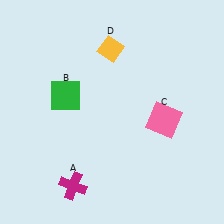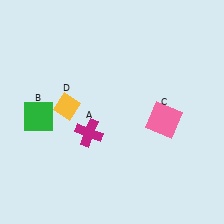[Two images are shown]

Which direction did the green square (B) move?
The green square (B) moved left.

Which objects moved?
The objects that moved are: the magenta cross (A), the green square (B), the yellow diamond (D).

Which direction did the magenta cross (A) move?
The magenta cross (A) moved up.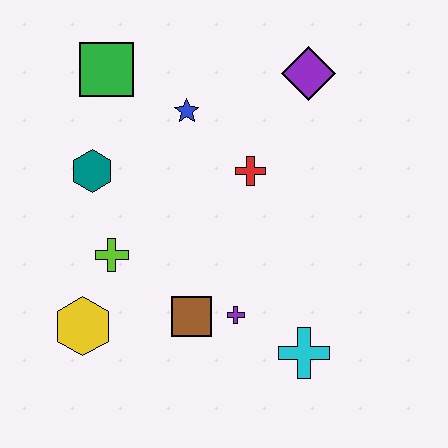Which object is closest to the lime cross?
The yellow hexagon is closest to the lime cross.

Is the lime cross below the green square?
Yes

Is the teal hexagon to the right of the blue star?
No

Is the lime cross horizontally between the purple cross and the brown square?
No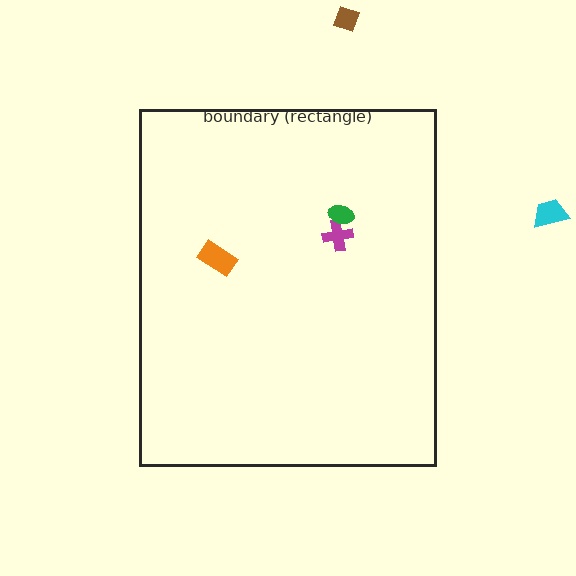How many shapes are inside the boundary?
3 inside, 2 outside.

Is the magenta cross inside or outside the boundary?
Inside.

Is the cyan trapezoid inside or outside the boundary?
Outside.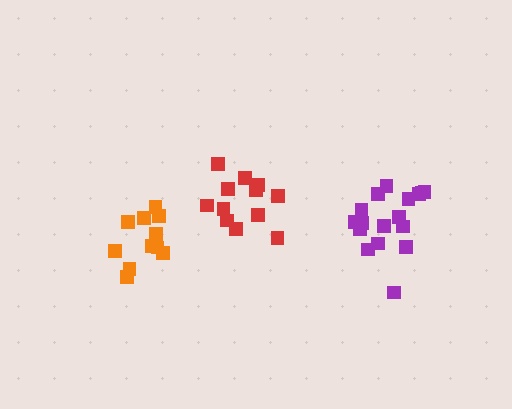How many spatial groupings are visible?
There are 3 spatial groupings.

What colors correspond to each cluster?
The clusters are colored: orange, purple, red.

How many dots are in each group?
Group 1: 11 dots, Group 2: 17 dots, Group 3: 12 dots (40 total).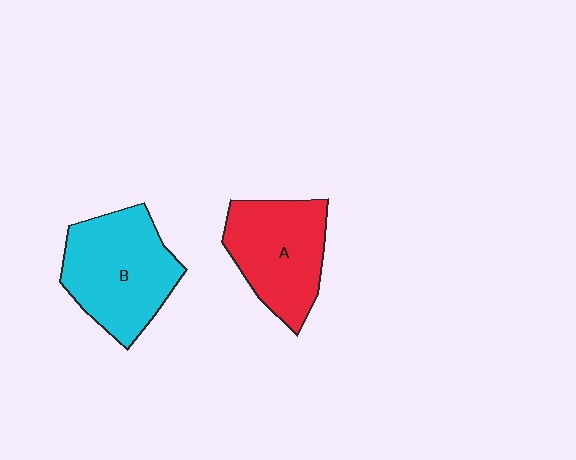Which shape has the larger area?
Shape B (cyan).